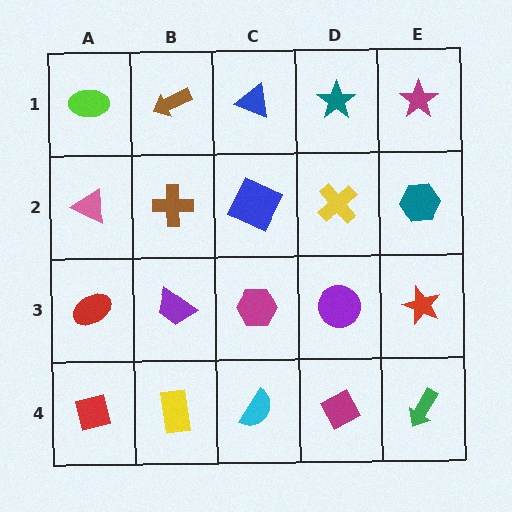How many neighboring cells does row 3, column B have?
4.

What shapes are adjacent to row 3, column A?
A pink triangle (row 2, column A), a red square (row 4, column A), a purple trapezoid (row 3, column B).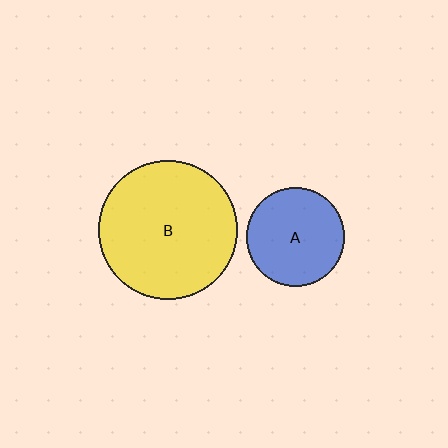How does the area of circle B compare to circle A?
Approximately 2.0 times.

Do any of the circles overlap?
No, none of the circles overlap.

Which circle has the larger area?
Circle B (yellow).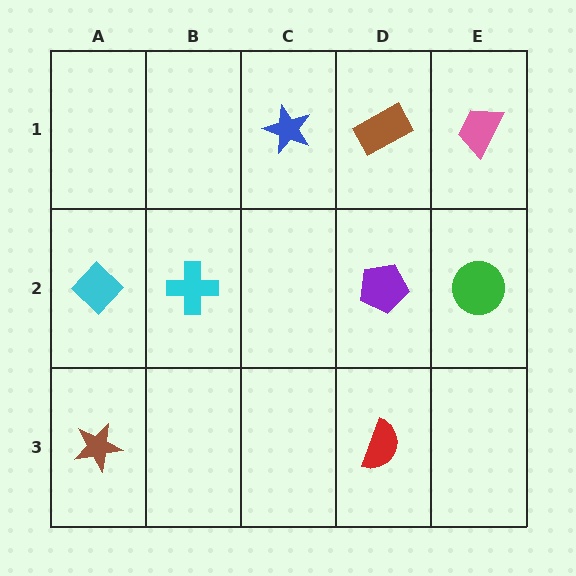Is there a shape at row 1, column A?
No, that cell is empty.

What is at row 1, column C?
A blue star.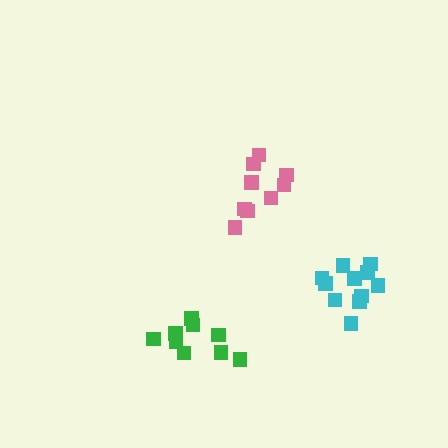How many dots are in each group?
Group 1: 9 dots, Group 2: 9 dots, Group 3: 11 dots (29 total).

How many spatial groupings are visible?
There are 3 spatial groupings.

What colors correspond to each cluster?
The clusters are colored: green, pink, cyan.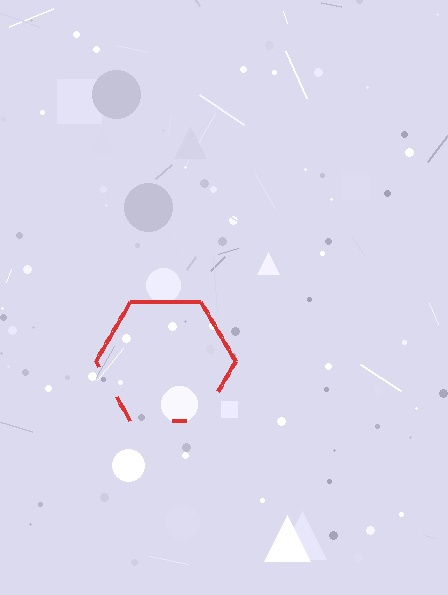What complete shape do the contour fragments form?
The contour fragments form a hexagon.